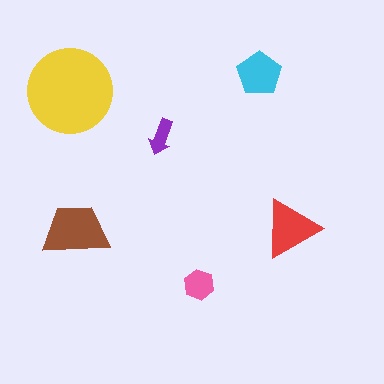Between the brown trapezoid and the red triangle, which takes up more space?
The brown trapezoid.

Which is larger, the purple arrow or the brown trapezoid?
The brown trapezoid.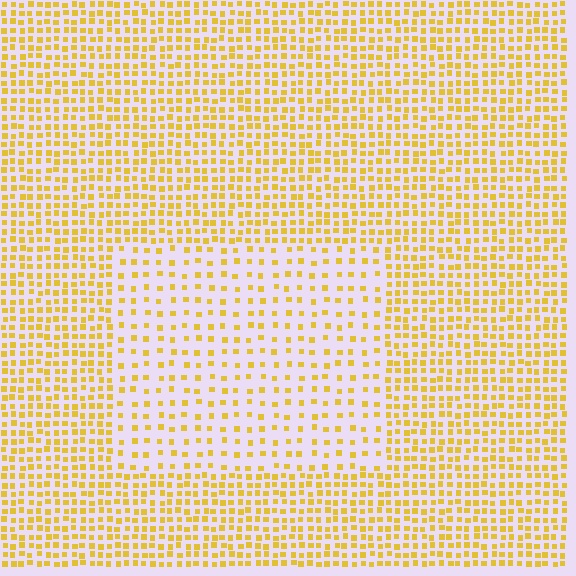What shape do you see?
I see a rectangle.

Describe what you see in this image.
The image contains small yellow elements arranged at two different densities. A rectangle-shaped region is visible where the elements are less densely packed than the surrounding area.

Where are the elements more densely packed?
The elements are more densely packed outside the rectangle boundary.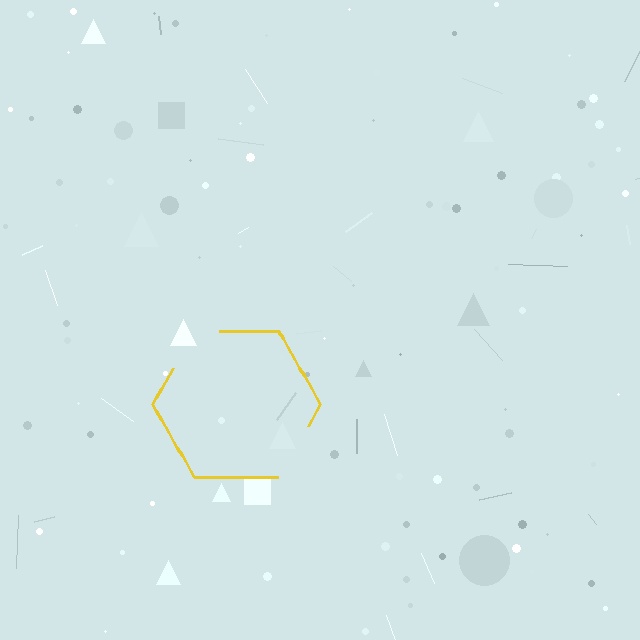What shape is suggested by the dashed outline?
The dashed outline suggests a hexagon.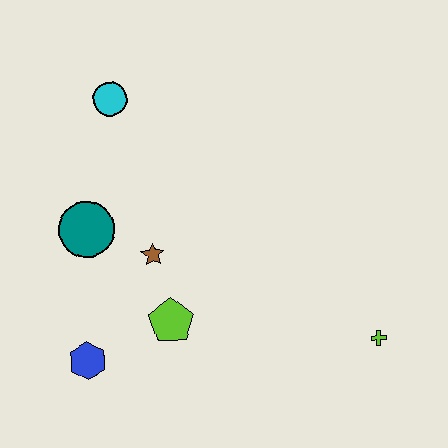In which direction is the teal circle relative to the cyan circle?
The teal circle is below the cyan circle.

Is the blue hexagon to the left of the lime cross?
Yes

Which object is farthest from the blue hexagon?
The lime cross is farthest from the blue hexagon.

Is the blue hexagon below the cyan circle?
Yes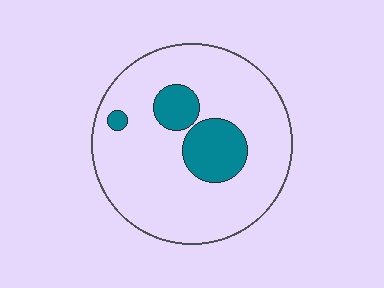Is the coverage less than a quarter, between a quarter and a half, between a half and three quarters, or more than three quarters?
Less than a quarter.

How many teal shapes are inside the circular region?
3.